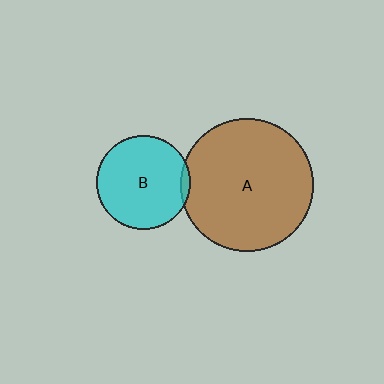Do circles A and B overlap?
Yes.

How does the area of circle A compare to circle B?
Approximately 2.0 times.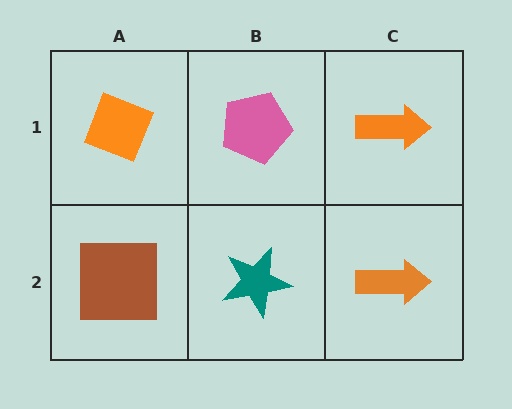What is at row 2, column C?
An orange arrow.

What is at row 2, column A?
A brown square.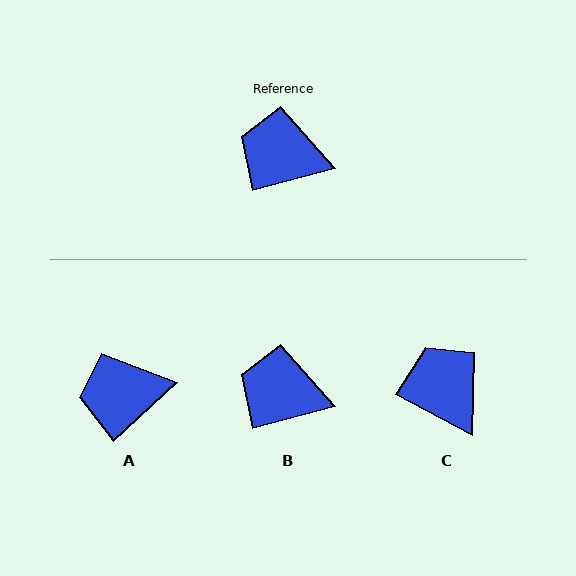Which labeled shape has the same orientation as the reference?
B.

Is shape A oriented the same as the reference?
No, it is off by about 27 degrees.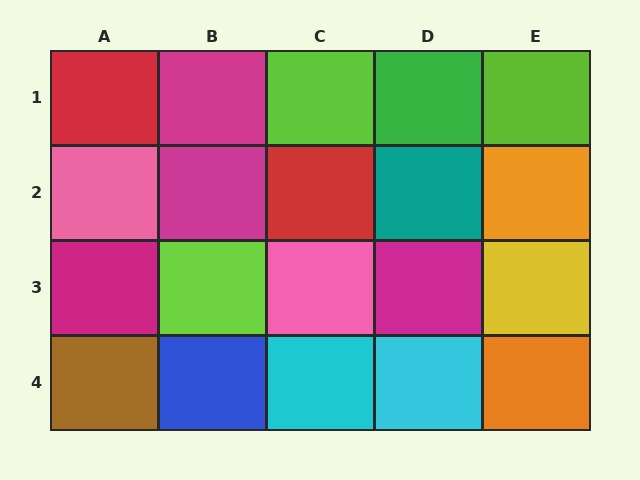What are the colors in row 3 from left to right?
Magenta, lime, pink, magenta, yellow.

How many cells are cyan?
2 cells are cyan.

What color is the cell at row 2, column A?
Pink.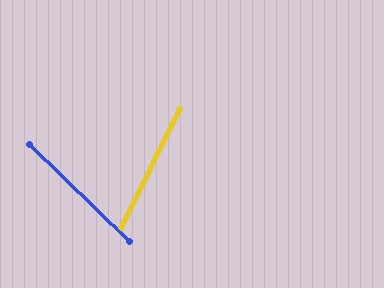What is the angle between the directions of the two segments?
Approximately 72 degrees.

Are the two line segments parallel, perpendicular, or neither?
Neither parallel nor perpendicular — they differ by about 72°.